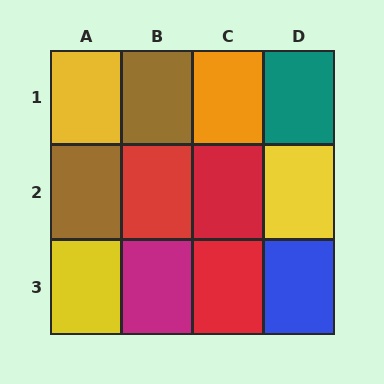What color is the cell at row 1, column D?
Teal.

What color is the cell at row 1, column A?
Yellow.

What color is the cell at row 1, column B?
Brown.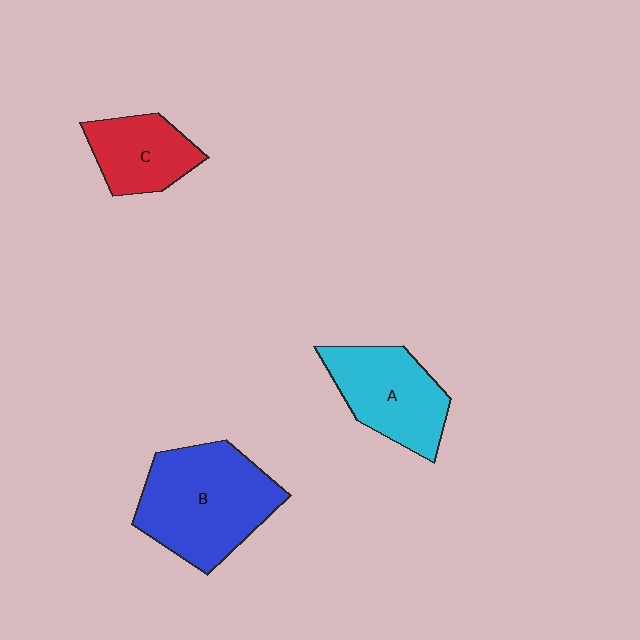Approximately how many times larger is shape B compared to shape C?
Approximately 1.8 times.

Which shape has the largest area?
Shape B (blue).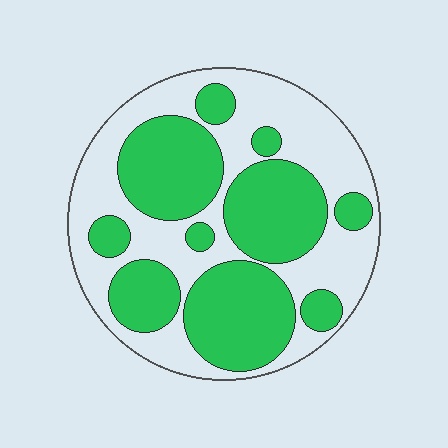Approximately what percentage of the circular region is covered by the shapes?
Approximately 50%.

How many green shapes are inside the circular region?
10.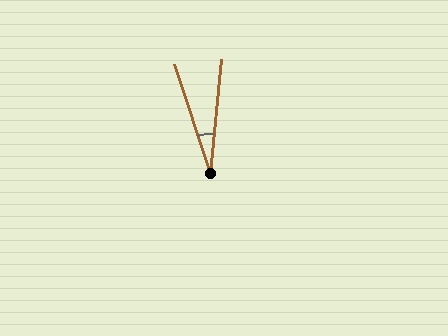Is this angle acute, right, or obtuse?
It is acute.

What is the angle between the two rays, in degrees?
Approximately 24 degrees.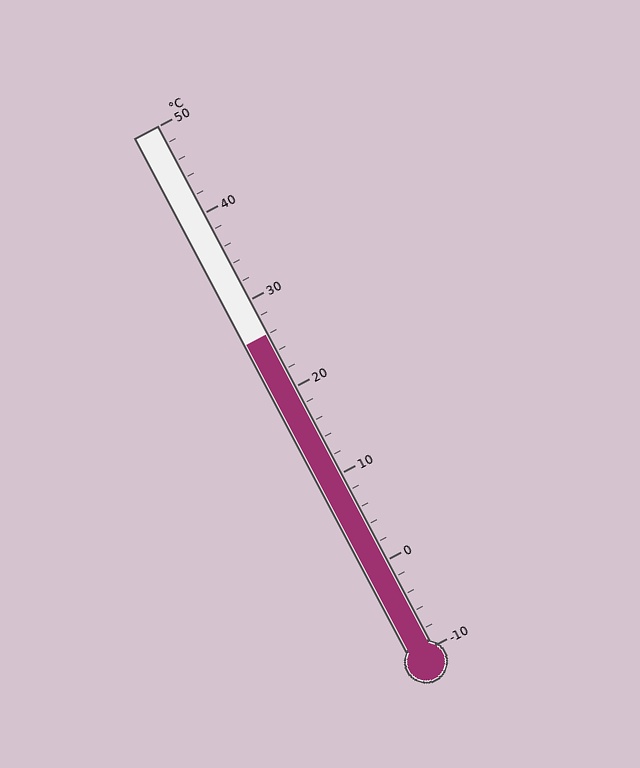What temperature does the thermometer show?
The thermometer shows approximately 26°C.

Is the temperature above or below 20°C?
The temperature is above 20°C.